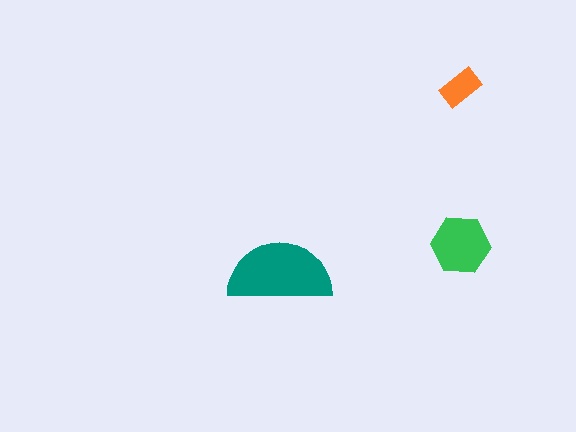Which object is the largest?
The teal semicircle.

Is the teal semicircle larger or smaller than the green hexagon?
Larger.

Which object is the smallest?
The orange rectangle.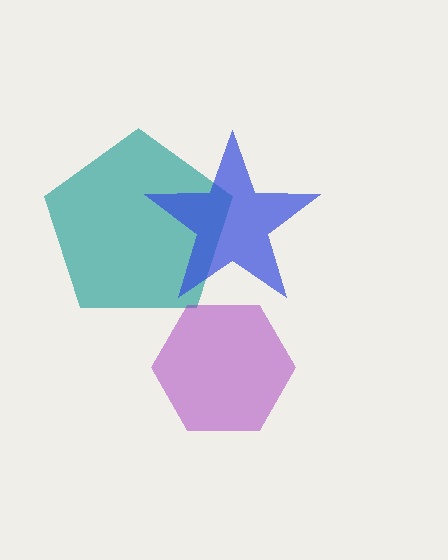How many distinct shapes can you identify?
There are 3 distinct shapes: a teal pentagon, a purple hexagon, a blue star.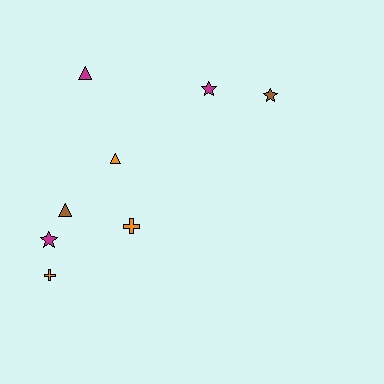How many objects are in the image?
There are 8 objects.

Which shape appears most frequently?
Triangle, with 3 objects.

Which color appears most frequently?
Magenta, with 3 objects.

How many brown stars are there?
There is 1 brown star.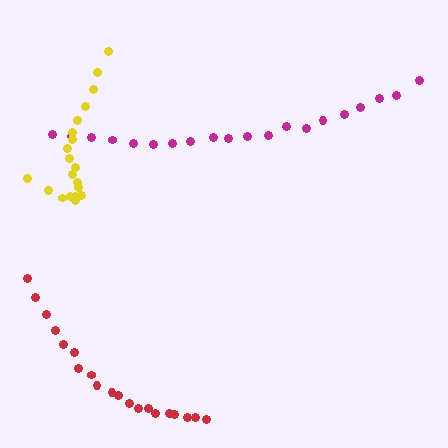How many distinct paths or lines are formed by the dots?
There are 3 distinct paths.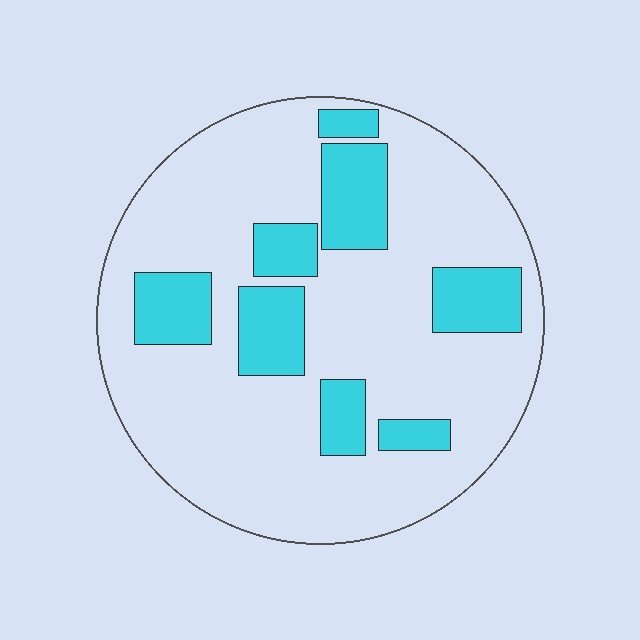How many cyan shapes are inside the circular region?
8.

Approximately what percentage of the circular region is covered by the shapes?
Approximately 25%.